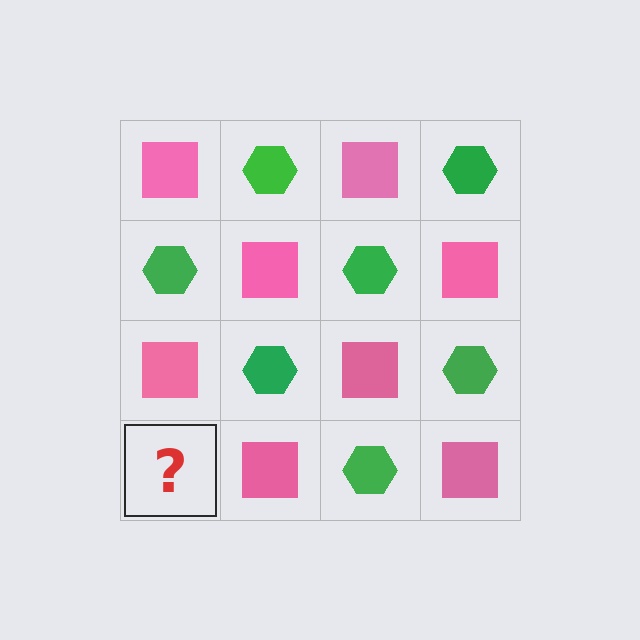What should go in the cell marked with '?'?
The missing cell should contain a green hexagon.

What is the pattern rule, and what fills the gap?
The rule is that it alternates pink square and green hexagon in a checkerboard pattern. The gap should be filled with a green hexagon.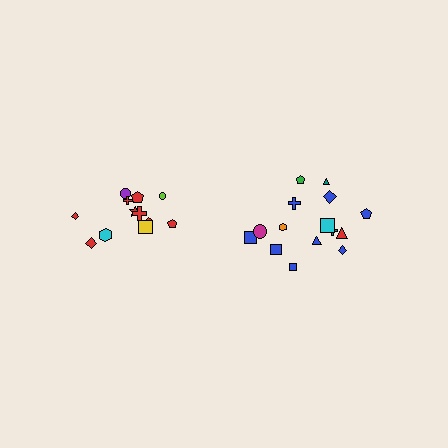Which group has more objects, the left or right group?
The right group.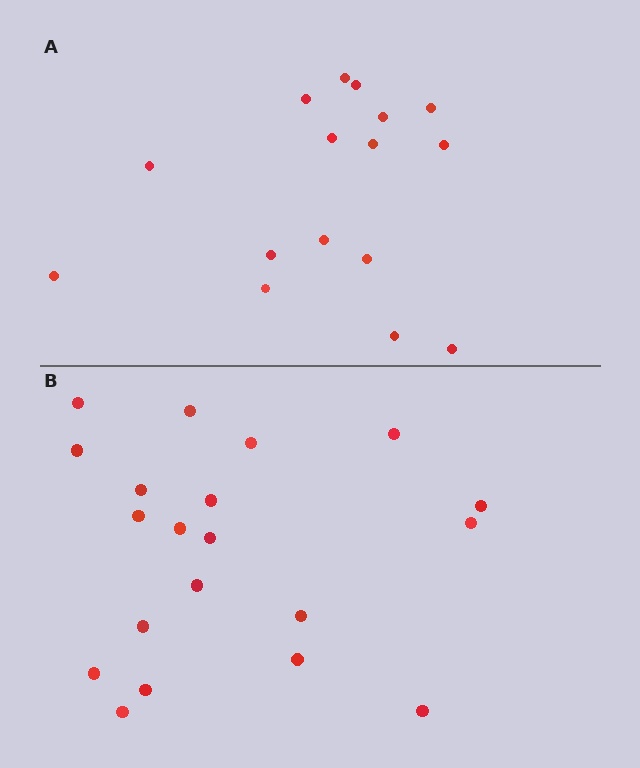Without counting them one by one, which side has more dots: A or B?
Region B (the bottom region) has more dots.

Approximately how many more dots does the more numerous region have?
Region B has about 4 more dots than region A.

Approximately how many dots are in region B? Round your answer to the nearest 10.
About 20 dots.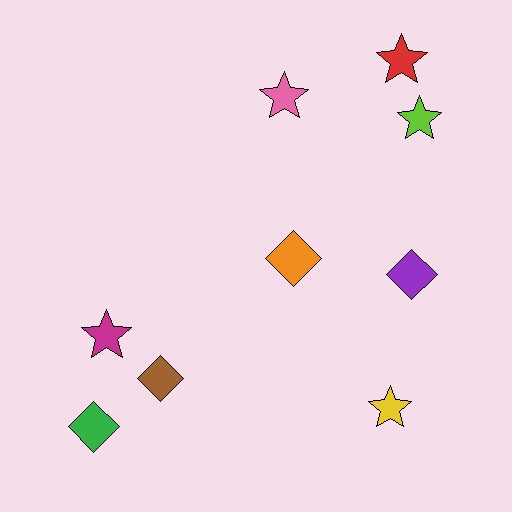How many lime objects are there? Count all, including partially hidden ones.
There is 1 lime object.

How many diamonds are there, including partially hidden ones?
There are 4 diamonds.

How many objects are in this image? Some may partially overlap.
There are 9 objects.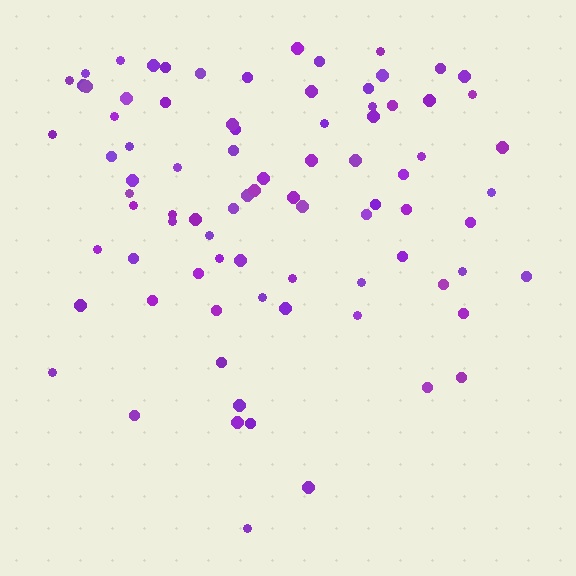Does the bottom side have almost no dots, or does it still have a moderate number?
Still a moderate number, just noticeably fewer than the top.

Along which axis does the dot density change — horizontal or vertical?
Vertical.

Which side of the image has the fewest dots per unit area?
The bottom.